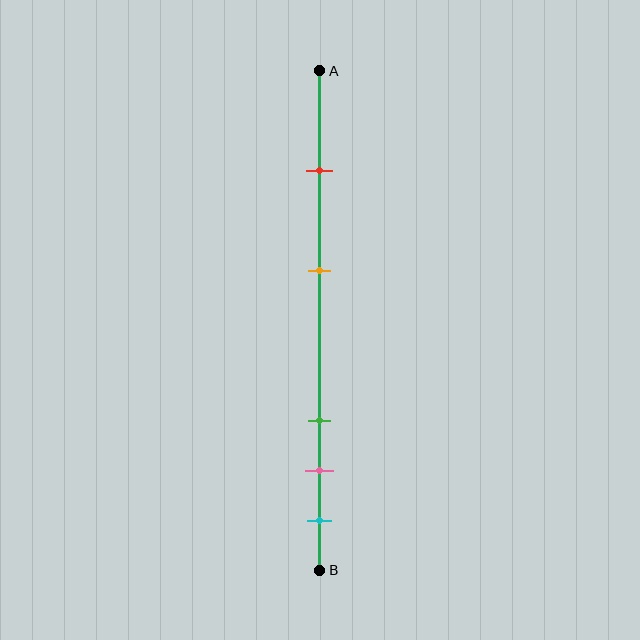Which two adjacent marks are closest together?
The pink and cyan marks are the closest adjacent pair.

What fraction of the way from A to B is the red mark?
The red mark is approximately 20% (0.2) of the way from A to B.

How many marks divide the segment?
There are 5 marks dividing the segment.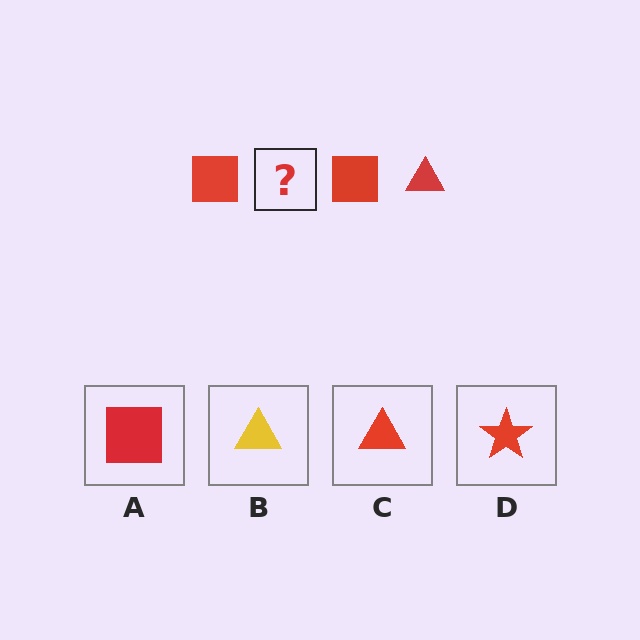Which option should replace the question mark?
Option C.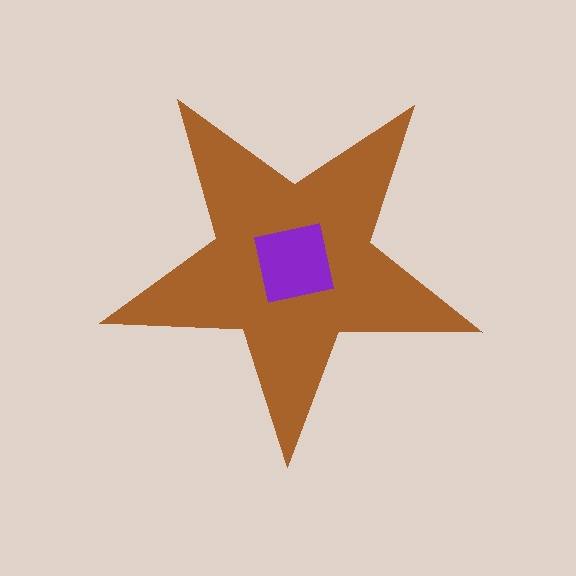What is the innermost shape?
The purple square.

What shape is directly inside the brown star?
The purple square.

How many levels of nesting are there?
2.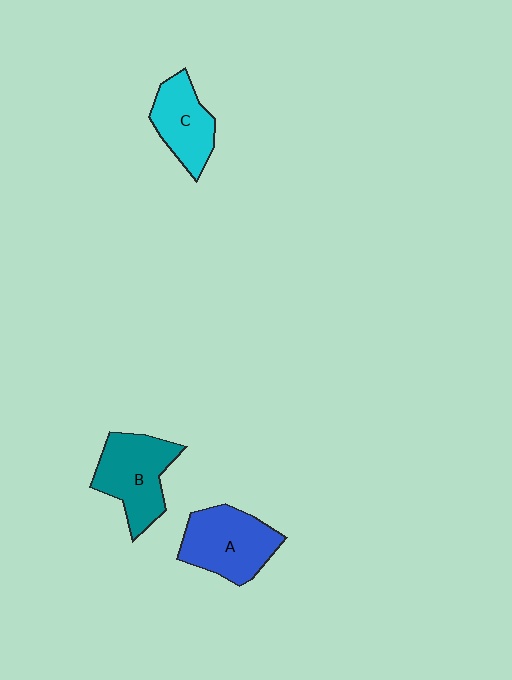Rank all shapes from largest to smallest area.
From largest to smallest: A (blue), B (teal), C (cyan).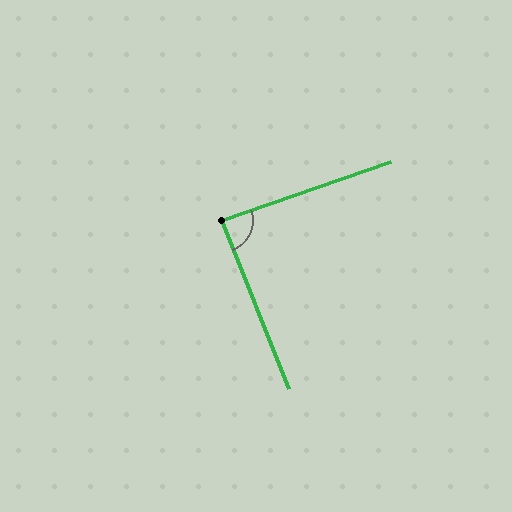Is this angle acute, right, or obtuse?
It is approximately a right angle.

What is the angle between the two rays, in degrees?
Approximately 87 degrees.